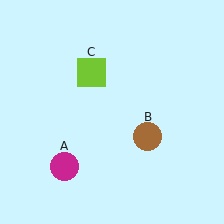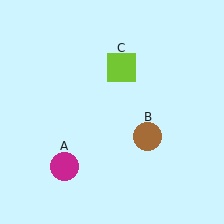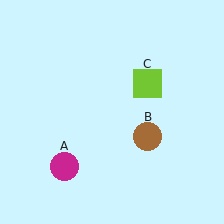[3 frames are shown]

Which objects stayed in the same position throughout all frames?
Magenta circle (object A) and brown circle (object B) remained stationary.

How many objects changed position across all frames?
1 object changed position: lime square (object C).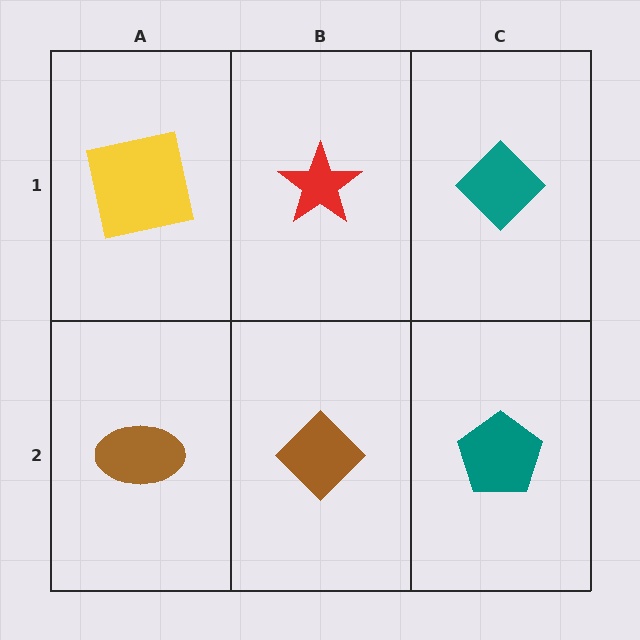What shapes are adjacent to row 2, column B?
A red star (row 1, column B), a brown ellipse (row 2, column A), a teal pentagon (row 2, column C).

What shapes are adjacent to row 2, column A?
A yellow square (row 1, column A), a brown diamond (row 2, column B).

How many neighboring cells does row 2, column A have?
2.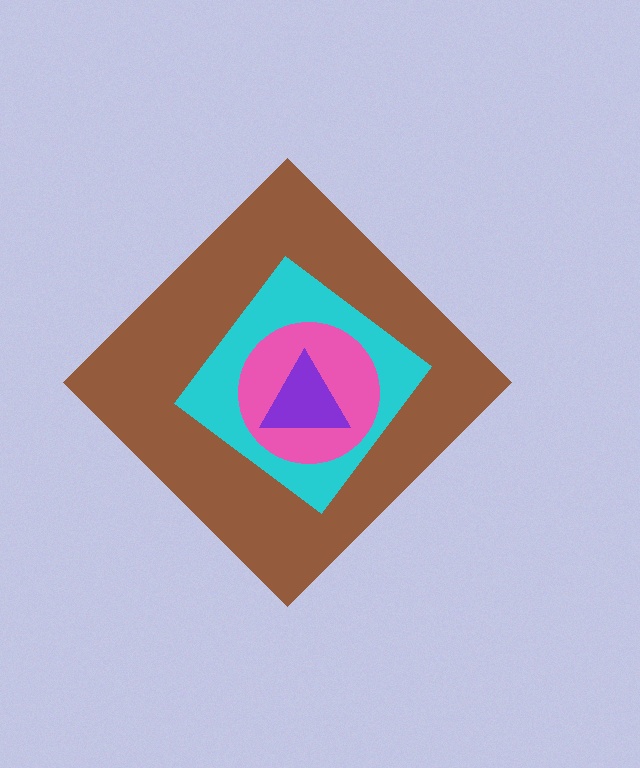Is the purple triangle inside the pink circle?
Yes.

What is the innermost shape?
The purple triangle.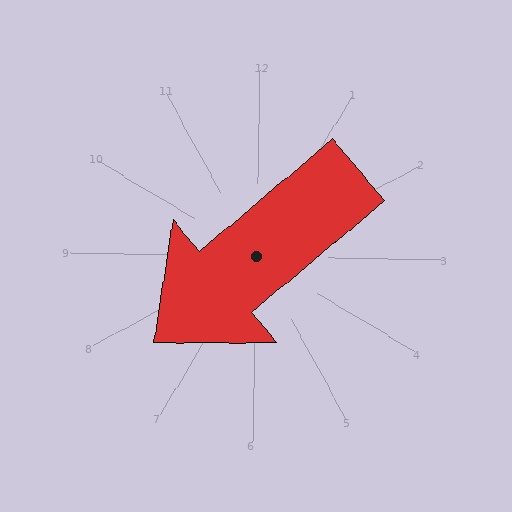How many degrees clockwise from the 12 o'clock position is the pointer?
Approximately 229 degrees.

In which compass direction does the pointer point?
Southwest.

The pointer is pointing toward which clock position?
Roughly 8 o'clock.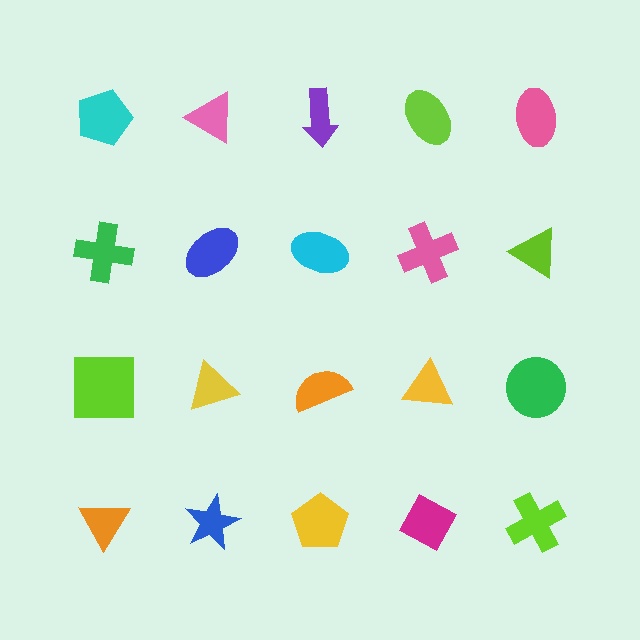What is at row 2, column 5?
A lime triangle.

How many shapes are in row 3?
5 shapes.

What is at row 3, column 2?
A yellow triangle.